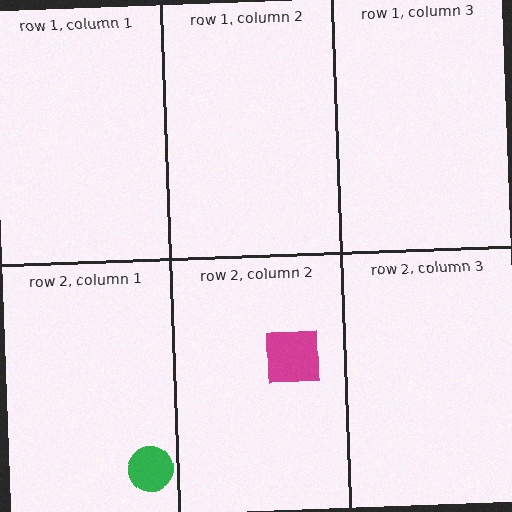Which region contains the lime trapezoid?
The row 2, column 2 region.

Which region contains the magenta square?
The row 2, column 2 region.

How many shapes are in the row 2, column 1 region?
1.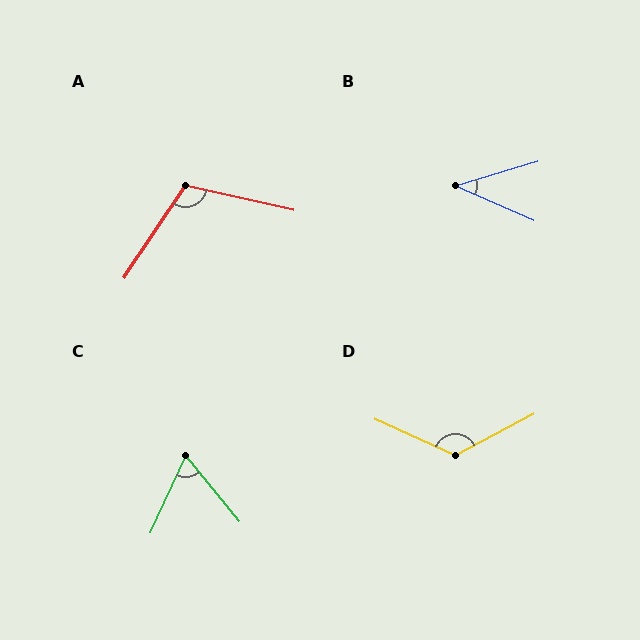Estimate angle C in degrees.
Approximately 63 degrees.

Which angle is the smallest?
B, at approximately 41 degrees.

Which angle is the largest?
D, at approximately 128 degrees.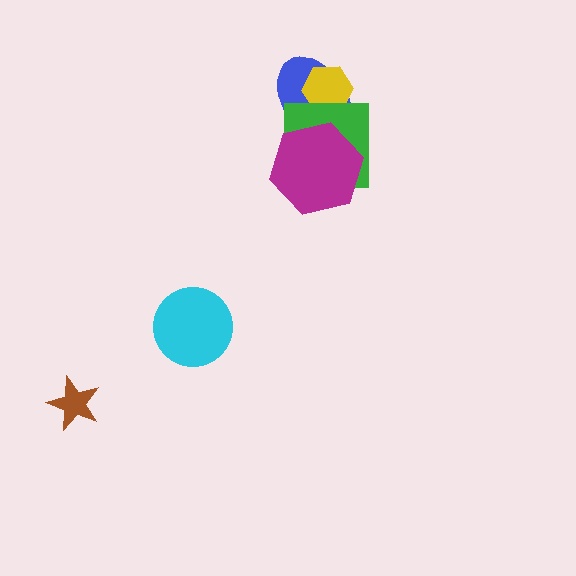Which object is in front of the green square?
The magenta hexagon is in front of the green square.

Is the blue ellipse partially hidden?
Yes, it is partially covered by another shape.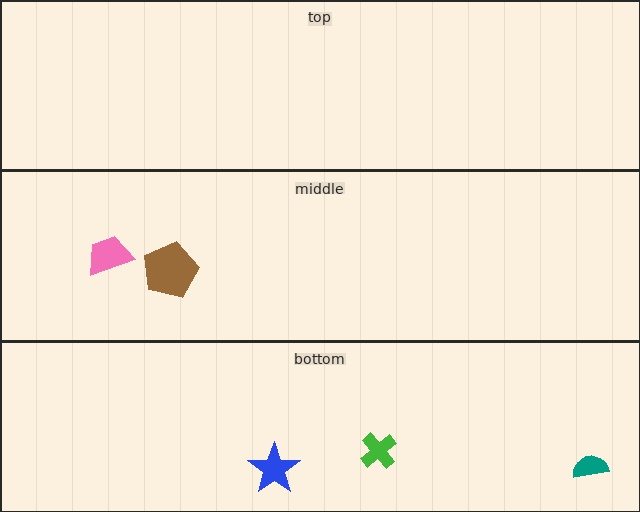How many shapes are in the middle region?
2.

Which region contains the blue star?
The bottom region.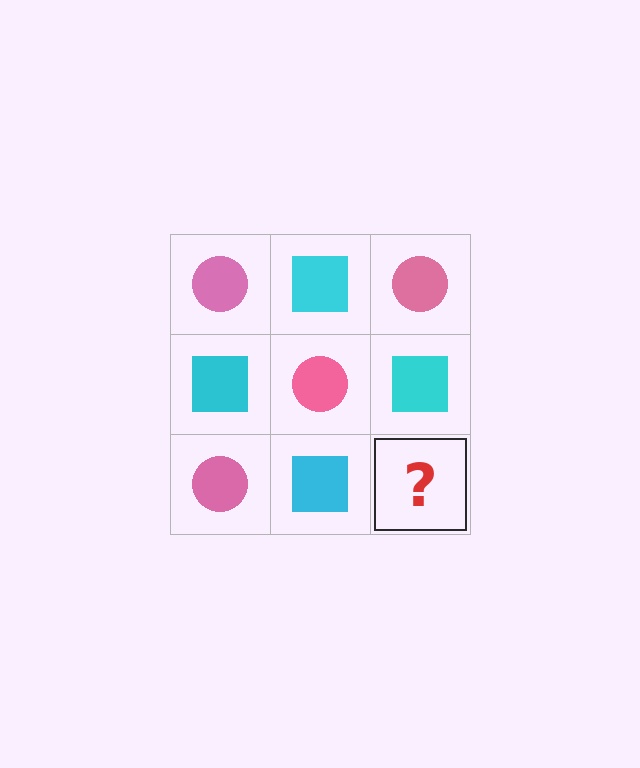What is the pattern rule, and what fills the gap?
The rule is that it alternates pink circle and cyan square in a checkerboard pattern. The gap should be filled with a pink circle.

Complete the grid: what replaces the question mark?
The question mark should be replaced with a pink circle.